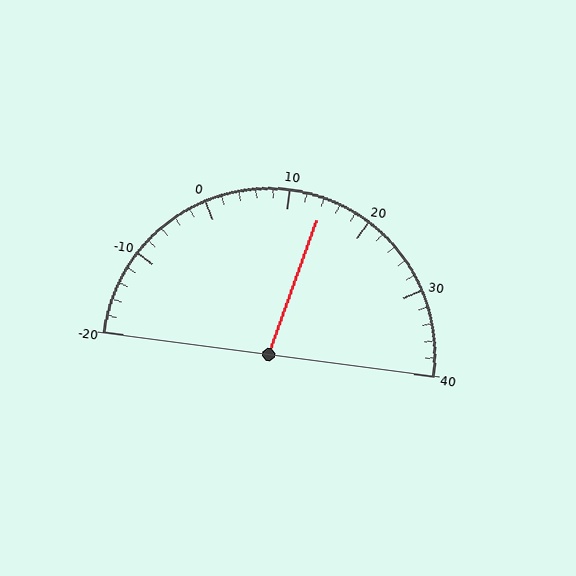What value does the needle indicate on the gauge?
The needle indicates approximately 14.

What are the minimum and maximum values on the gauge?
The gauge ranges from -20 to 40.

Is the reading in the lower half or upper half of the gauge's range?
The reading is in the upper half of the range (-20 to 40).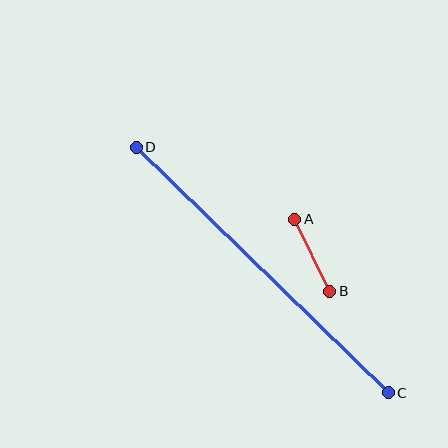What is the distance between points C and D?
The distance is approximately 352 pixels.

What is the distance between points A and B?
The distance is approximately 80 pixels.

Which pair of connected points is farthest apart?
Points C and D are farthest apart.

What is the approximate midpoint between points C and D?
The midpoint is at approximately (262, 270) pixels.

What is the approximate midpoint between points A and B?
The midpoint is at approximately (312, 255) pixels.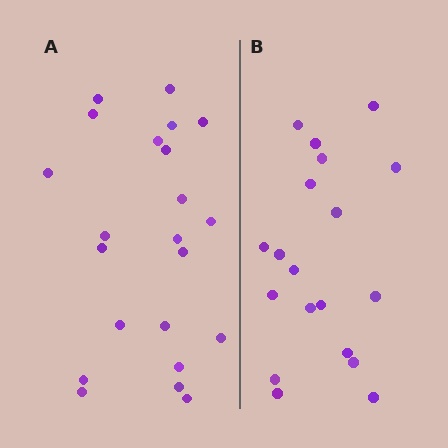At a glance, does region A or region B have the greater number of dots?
Region A (the left region) has more dots.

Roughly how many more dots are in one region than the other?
Region A has just a few more — roughly 2 or 3 more dots than region B.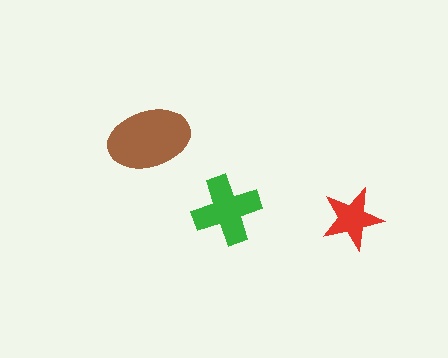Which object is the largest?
The brown ellipse.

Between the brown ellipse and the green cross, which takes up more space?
The brown ellipse.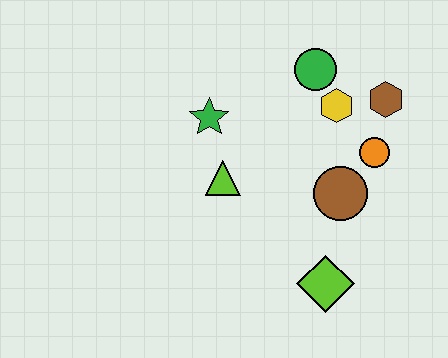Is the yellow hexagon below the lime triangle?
No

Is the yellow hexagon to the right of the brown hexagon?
No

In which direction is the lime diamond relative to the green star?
The lime diamond is below the green star.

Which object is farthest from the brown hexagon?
The lime diamond is farthest from the brown hexagon.